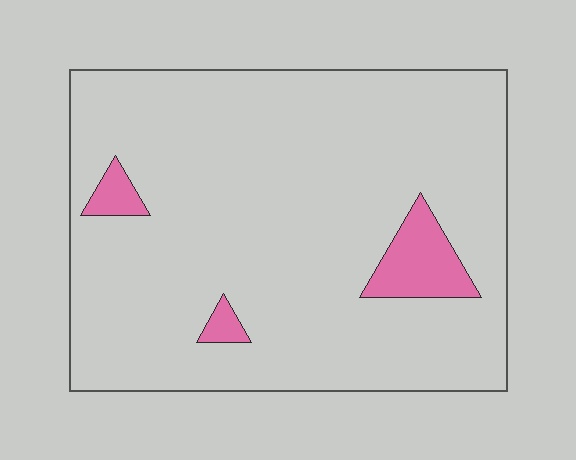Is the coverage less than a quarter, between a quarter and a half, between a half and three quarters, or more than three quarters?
Less than a quarter.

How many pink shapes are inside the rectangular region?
3.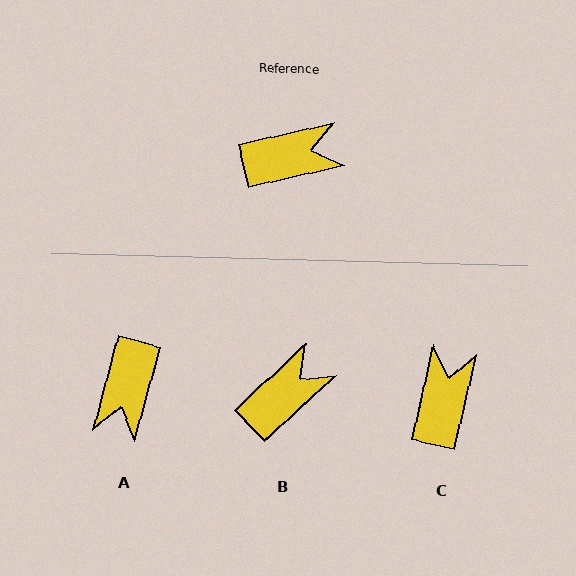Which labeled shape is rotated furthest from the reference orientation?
A, about 118 degrees away.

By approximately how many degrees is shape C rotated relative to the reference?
Approximately 64 degrees counter-clockwise.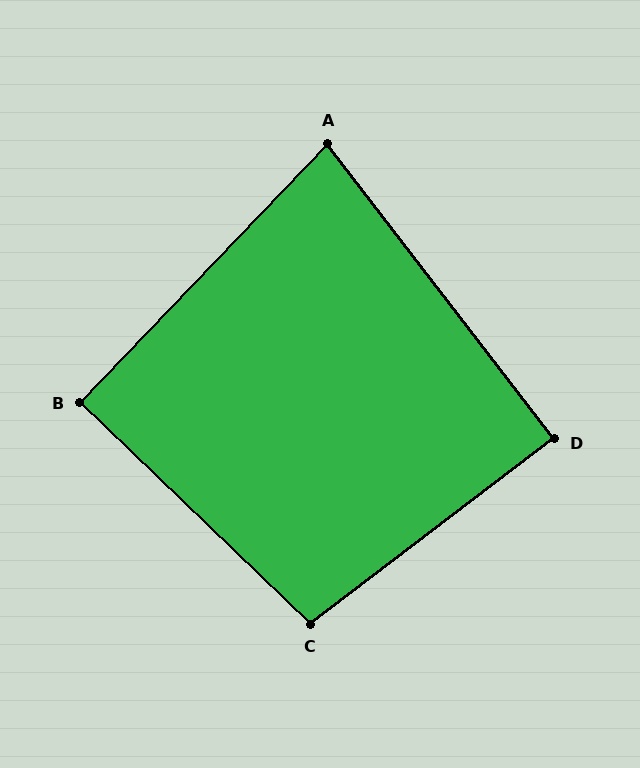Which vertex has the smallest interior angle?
A, at approximately 81 degrees.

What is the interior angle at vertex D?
Approximately 90 degrees (approximately right).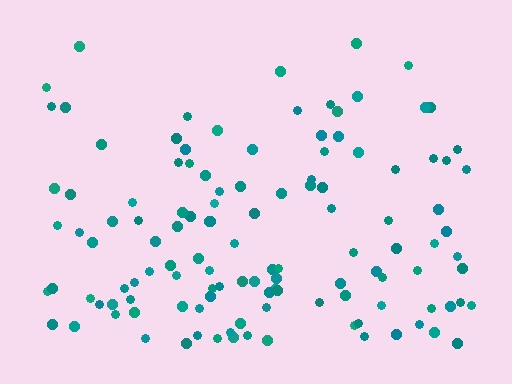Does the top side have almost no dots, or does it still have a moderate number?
Still a moderate number, just noticeably fewer than the bottom.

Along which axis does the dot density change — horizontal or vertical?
Vertical.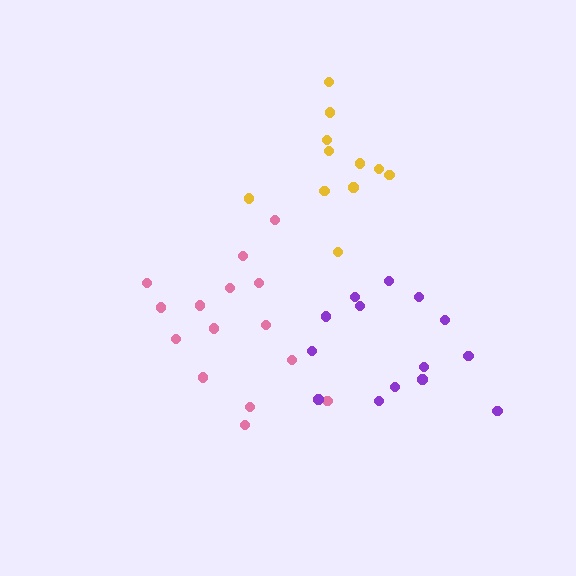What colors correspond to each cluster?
The clusters are colored: pink, yellow, purple.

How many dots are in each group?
Group 1: 15 dots, Group 2: 11 dots, Group 3: 14 dots (40 total).